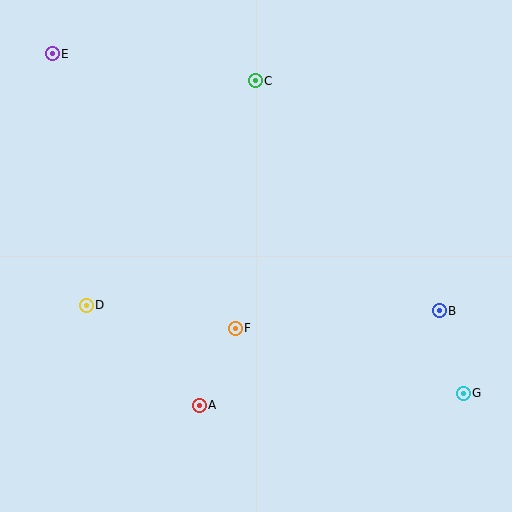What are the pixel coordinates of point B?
Point B is at (439, 311).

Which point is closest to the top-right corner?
Point C is closest to the top-right corner.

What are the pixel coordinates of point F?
Point F is at (235, 328).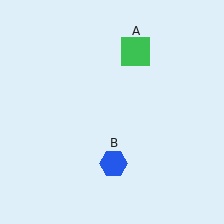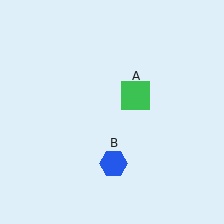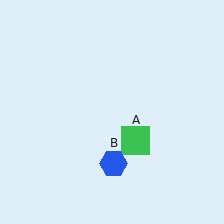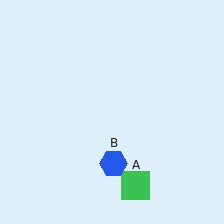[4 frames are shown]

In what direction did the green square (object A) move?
The green square (object A) moved down.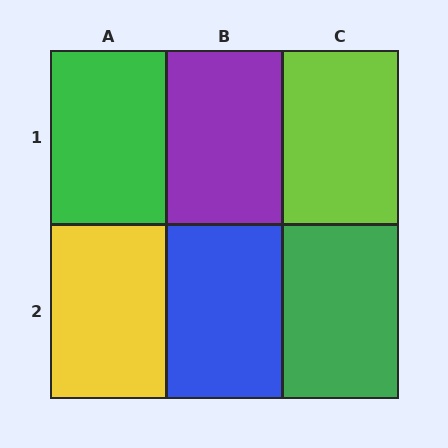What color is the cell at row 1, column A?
Green.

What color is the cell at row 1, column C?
Lime.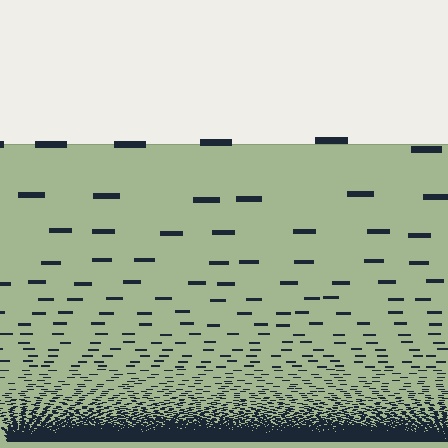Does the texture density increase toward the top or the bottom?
Density increases toward the bottom.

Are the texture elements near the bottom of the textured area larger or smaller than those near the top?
Smaller. The gradient is inverted — elements near the bottom are smaller and denser.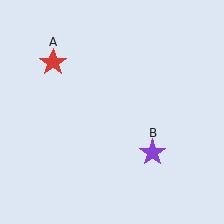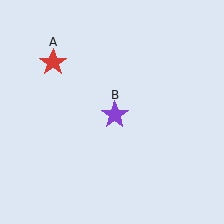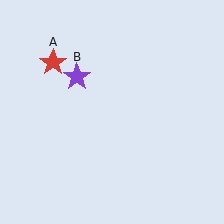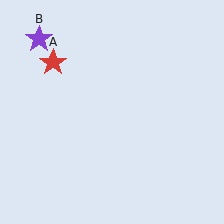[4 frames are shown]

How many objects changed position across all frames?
1 object changed position: purple star (object B).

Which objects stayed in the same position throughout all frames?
Red star (object A) remained stationary.